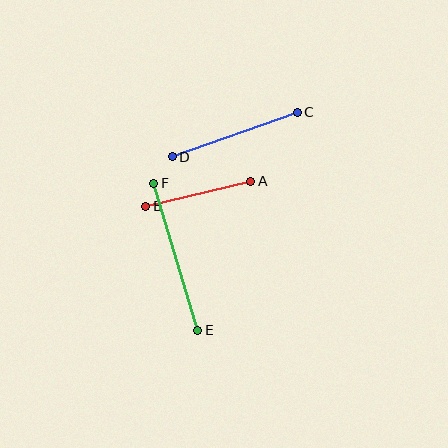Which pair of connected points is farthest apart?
Points E and F are farthest apart.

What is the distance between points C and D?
The distance is approximately 133 pixels.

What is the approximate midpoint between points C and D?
The midpoint is at approximately (235, 134) pixels.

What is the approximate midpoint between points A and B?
The midpoint is at approximately (198, 194) pixels.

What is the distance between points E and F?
The distance is approximately 153 pixels.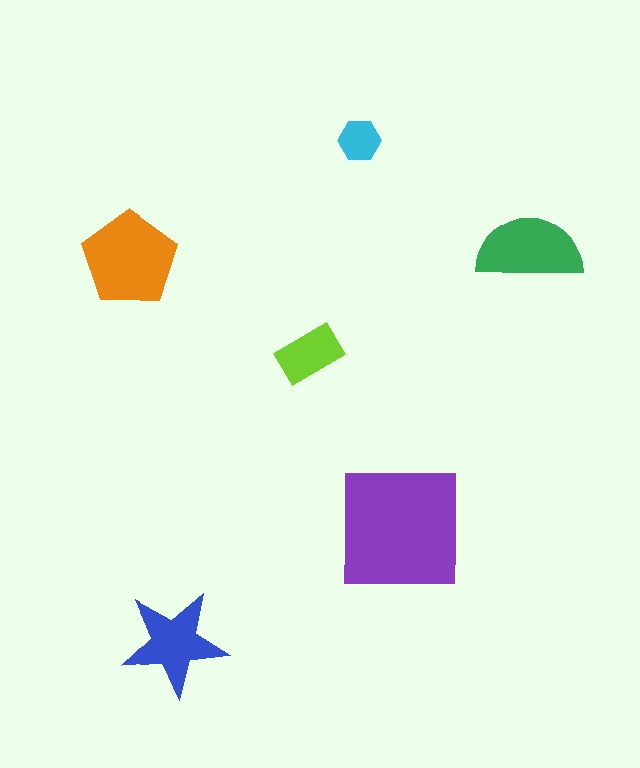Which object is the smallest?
The cyan hexagon.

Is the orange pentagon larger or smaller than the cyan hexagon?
Larger.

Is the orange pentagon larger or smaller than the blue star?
Larger.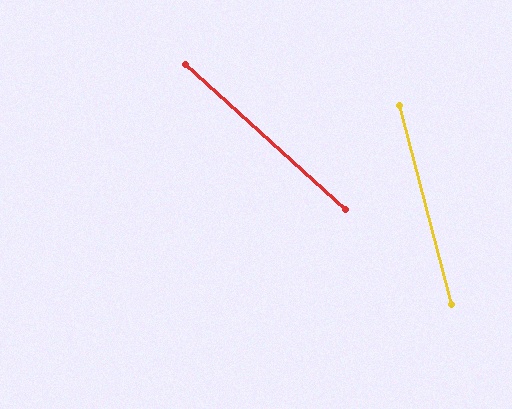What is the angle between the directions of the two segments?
Approximately 33 degrees.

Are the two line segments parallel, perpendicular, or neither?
Neither parallel nor perpendicular — they differ by about 33°.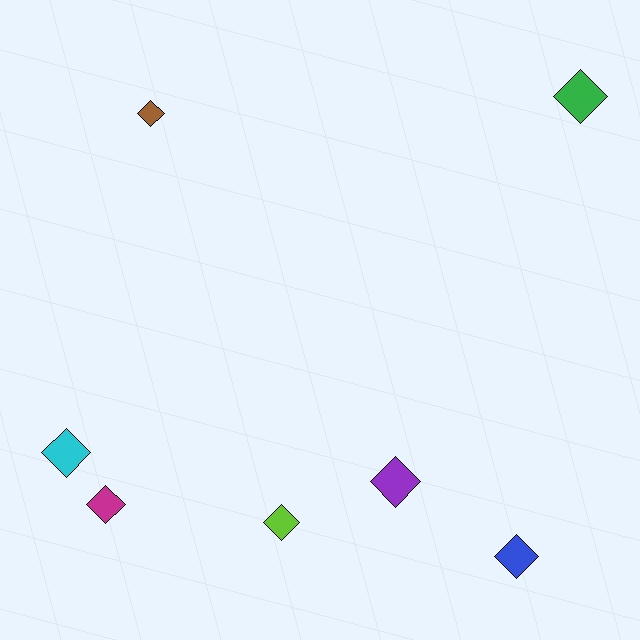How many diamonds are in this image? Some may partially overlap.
There are 7 diamonds.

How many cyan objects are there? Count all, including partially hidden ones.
There is 1 cyan object.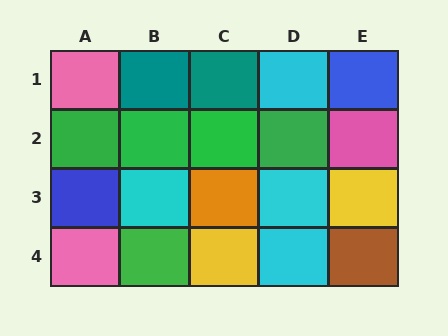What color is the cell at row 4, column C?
Yellow.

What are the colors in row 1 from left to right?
Pink, teal, teal, cyan, blue.